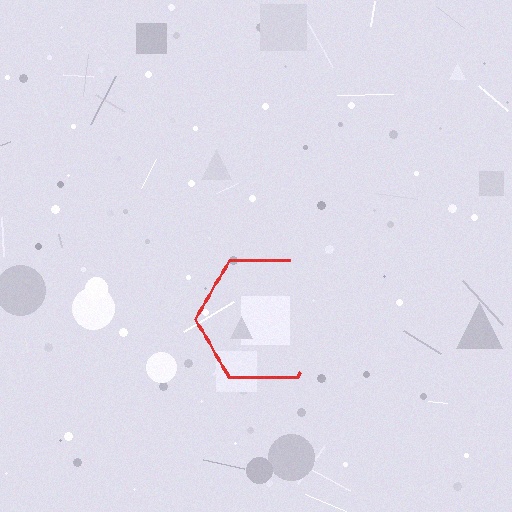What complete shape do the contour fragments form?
The contour fragments form a hexagon.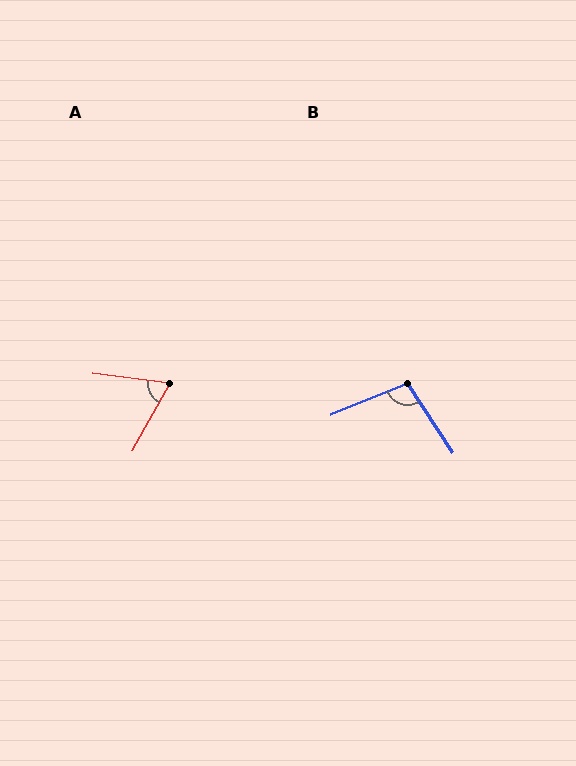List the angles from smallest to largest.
A (68°), B (100°).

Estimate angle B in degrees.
Approximately 100 degrees.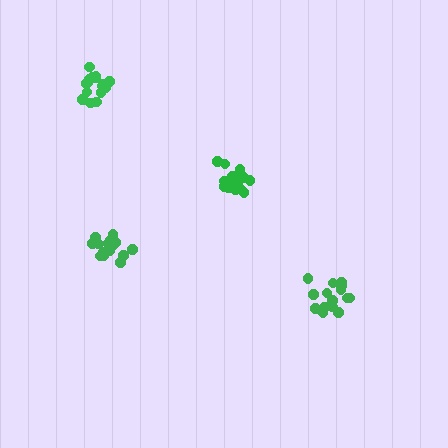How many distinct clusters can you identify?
There are 4 distinct clusters.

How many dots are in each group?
Group 1: 16 dots, Group 2: 17 dots, Group 3: 15 dots, Group 4: 18 dots (66 total).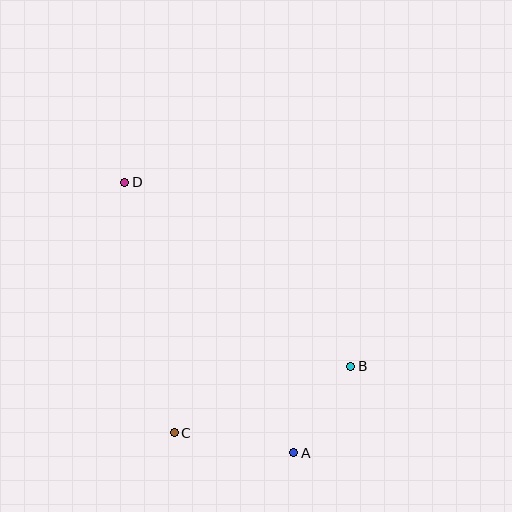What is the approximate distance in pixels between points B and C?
The distance between B and C is approximately 189 pixels.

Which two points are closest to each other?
Points A and B are closest to each other.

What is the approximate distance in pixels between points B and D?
The distance between B and D is approximately 292 pixels.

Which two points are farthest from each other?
Points A and D are farthest from each other.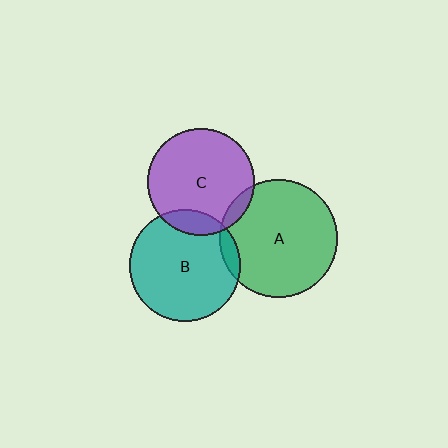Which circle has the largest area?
Circle A (green).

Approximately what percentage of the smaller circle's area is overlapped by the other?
Approximately 10%.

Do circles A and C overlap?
Yes.